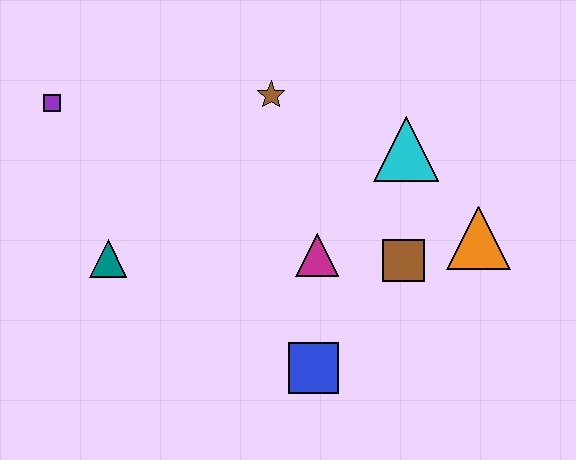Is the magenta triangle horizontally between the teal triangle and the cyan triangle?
Yes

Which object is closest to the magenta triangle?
The brown square is closest to the magenta triangle.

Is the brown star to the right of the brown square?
No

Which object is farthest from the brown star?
The blue square is farthest from the brown star.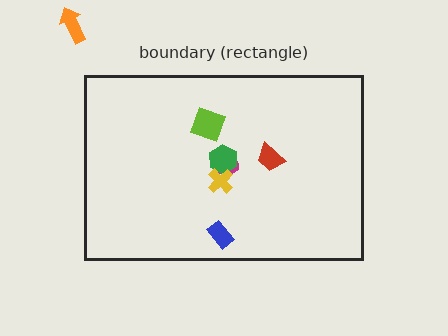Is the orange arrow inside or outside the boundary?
Outside.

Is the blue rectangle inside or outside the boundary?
Inside.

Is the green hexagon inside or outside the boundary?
Inside.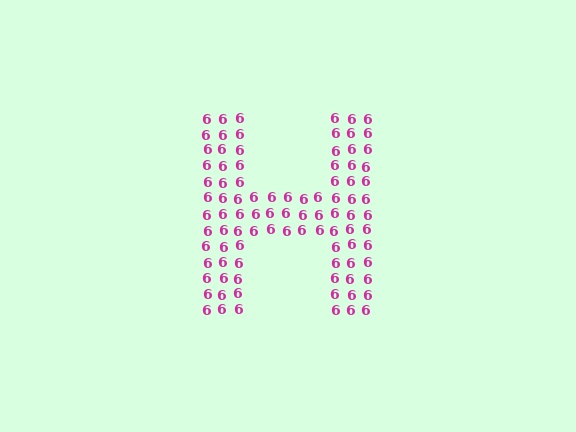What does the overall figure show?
The overall figure shows the letter H.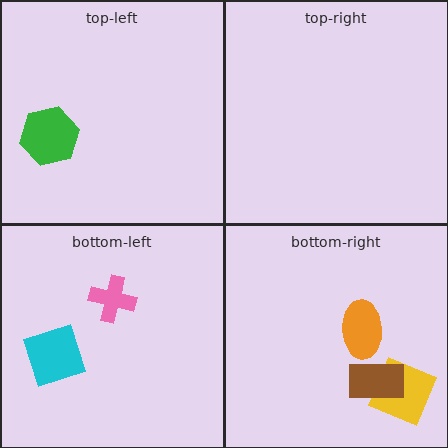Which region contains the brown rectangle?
The bottom-right region.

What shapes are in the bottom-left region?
The cyan diamond, the pink cross.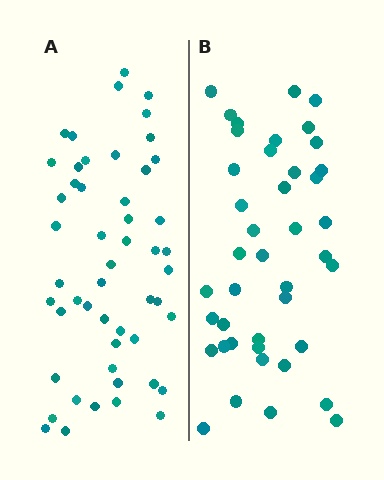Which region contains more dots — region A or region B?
Region A (the left region) has more dots.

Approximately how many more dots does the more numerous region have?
Region A has roughly 8 or so more dots than region B.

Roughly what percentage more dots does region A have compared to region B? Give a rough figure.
About 20% more.